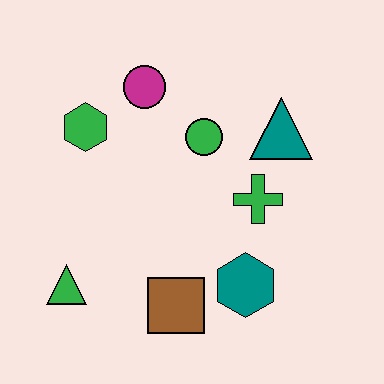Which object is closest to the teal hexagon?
The brown square is closest to the teal hexagon.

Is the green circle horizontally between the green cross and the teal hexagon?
No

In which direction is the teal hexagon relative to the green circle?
The teal hexagon is below the green circle.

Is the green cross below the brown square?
No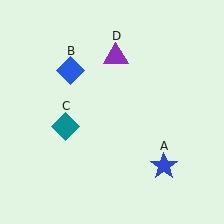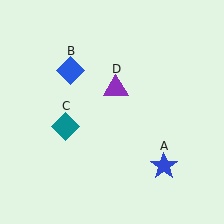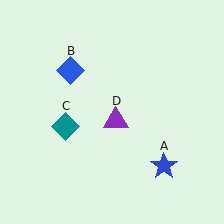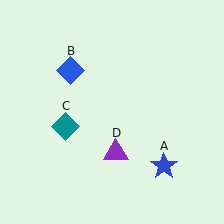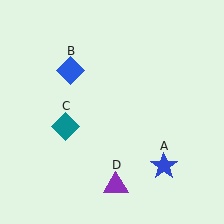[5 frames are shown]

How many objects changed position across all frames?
1 object changed position: purple triangle (object D).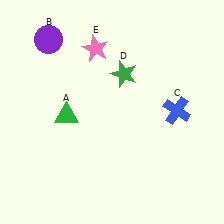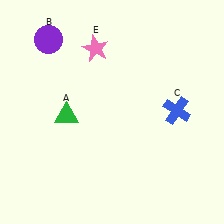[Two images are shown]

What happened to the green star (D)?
The green star (D) was removed in Image 2. It was in the top-right area of Image 1.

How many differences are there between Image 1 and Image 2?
There is 1 difference between the two images.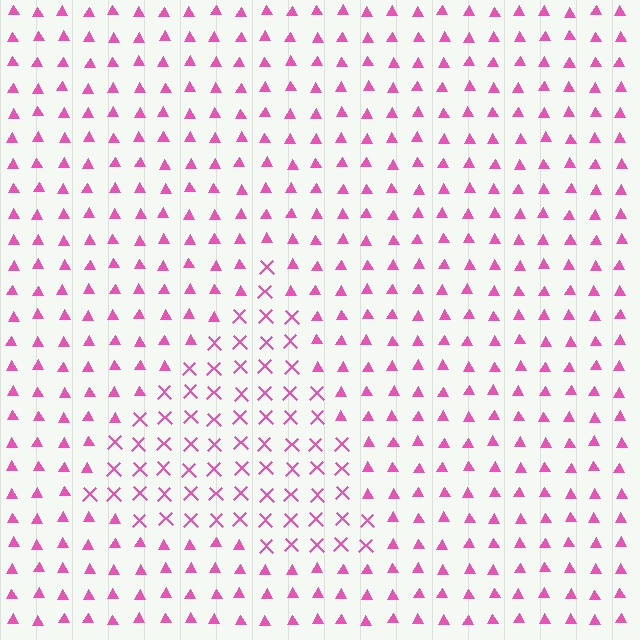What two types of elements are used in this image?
The image uses X marks inside the triangle region and triangles outside it.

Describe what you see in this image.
The image is filled with small pink elements arranged in a uniform grid. A triangle-shaped region contains X marks, while the surrounding area contains triangles. The boundary is defined purely by the change in element shape.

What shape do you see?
I see a triangle.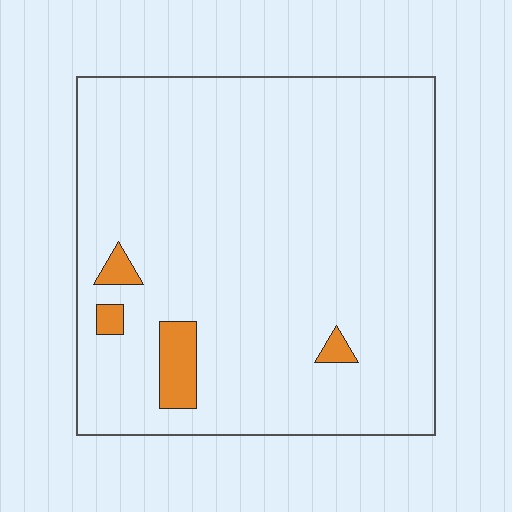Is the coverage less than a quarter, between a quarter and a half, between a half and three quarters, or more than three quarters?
Less than a quarter.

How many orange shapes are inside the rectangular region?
4.